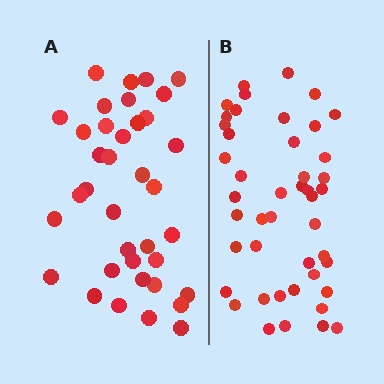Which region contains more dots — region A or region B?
Region B (the right region) has more dots.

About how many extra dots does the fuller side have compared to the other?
Region B has roughly 8 or so more dots than region A.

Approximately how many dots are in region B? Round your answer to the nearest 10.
About 40 dots. (The exact count is 45, which rounds to 40.)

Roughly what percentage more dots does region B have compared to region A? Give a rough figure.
About 20% more.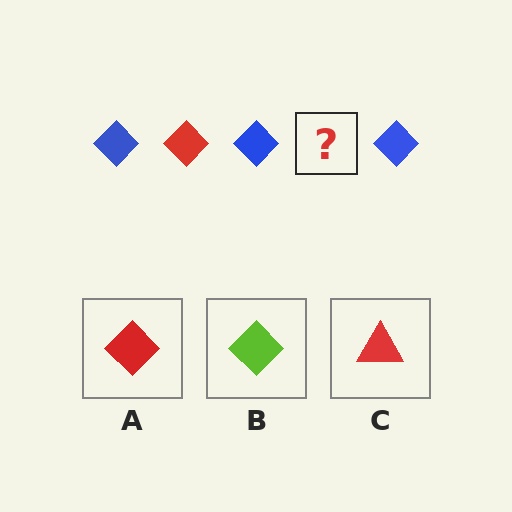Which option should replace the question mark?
Option A.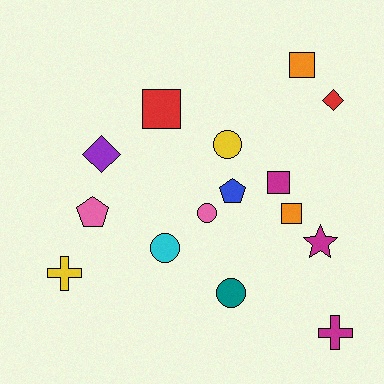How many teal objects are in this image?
There is 1 teal object.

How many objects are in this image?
There are 15 objects.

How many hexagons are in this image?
There are no hexagons.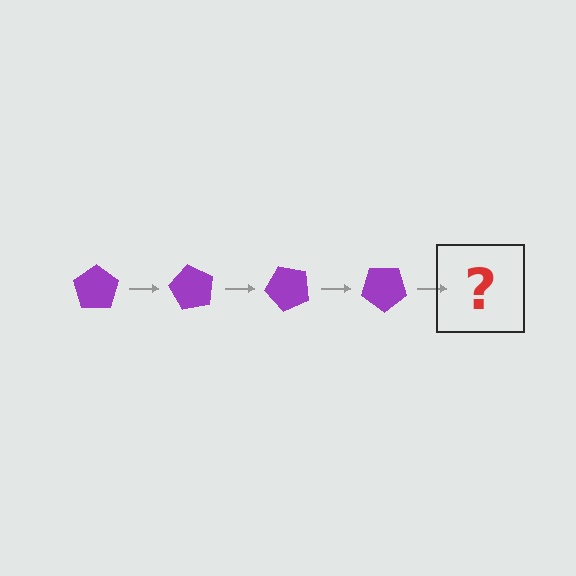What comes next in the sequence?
The next element should be a purple pentagon rotated 240 degrees.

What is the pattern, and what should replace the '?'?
The pattern is that the pentagon rotates 60 degrees each step. The '?' should be a purple pentagon rotated 240 degrees.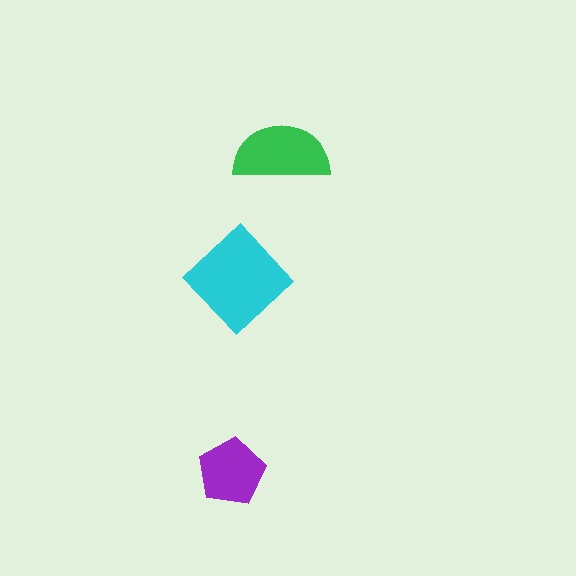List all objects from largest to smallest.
The cyan diamond, the green semicircle, the purple pentagon.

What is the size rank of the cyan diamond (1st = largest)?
1st.